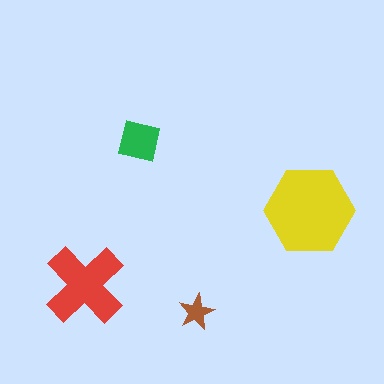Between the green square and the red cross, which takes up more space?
The red cross.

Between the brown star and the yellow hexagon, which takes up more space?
The yellow hexagon.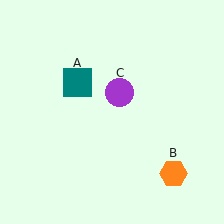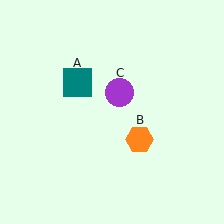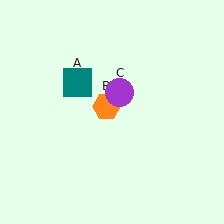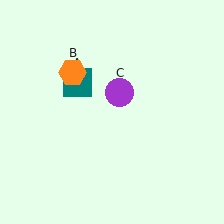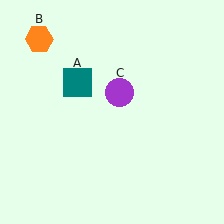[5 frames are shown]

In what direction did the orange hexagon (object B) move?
The orange hexagon (object B) moved up and to the left.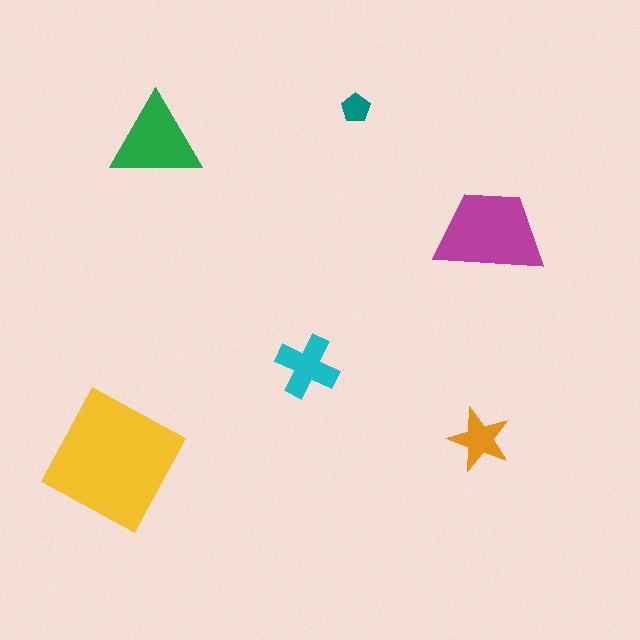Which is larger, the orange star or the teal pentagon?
The orange star.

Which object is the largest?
The yellow square.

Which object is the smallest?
The teal pentagon.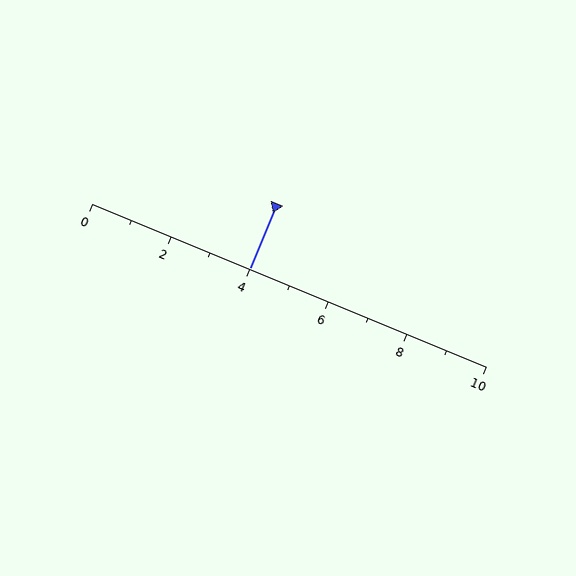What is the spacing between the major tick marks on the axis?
The major ticks are spaced 2 apart.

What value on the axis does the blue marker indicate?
The marker indicates approximately 4.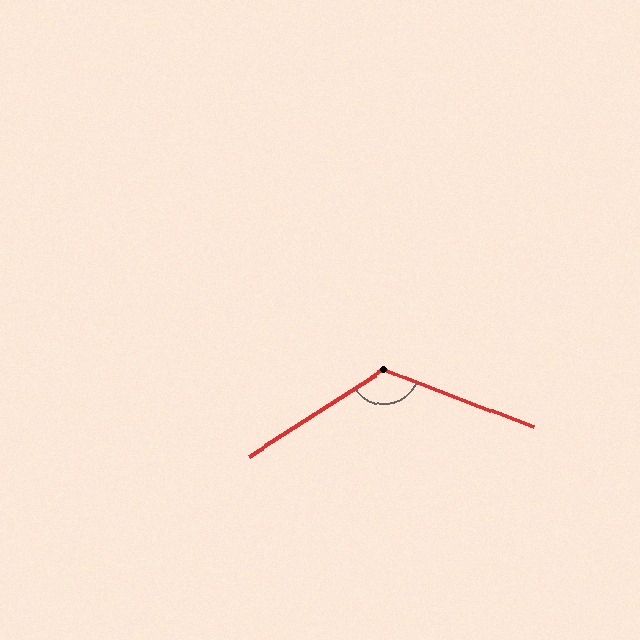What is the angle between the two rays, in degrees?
Approximately 126 degrees.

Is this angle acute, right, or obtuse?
It is obtuse.